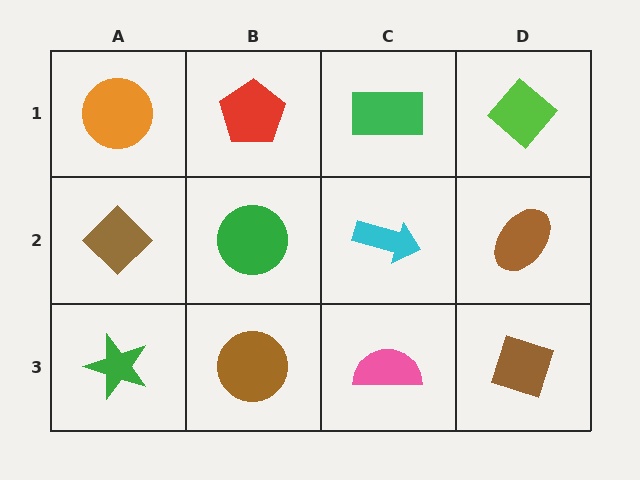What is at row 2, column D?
A brown ellipse.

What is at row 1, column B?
A red pentagon.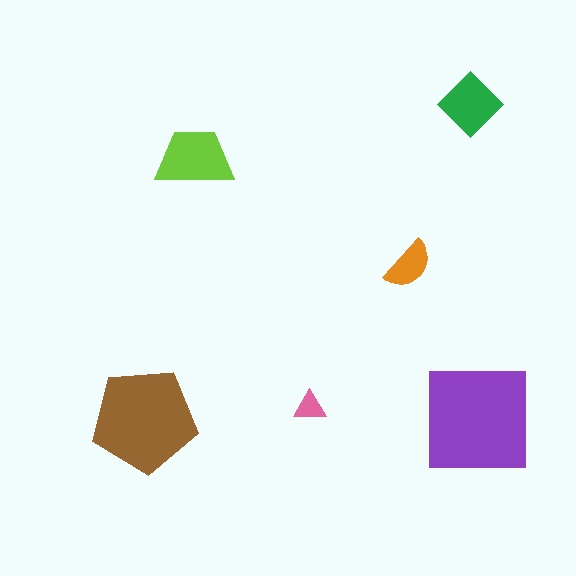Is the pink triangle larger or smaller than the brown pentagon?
Smaller.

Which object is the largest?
The purple square.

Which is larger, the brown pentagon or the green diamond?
The brown pentagon.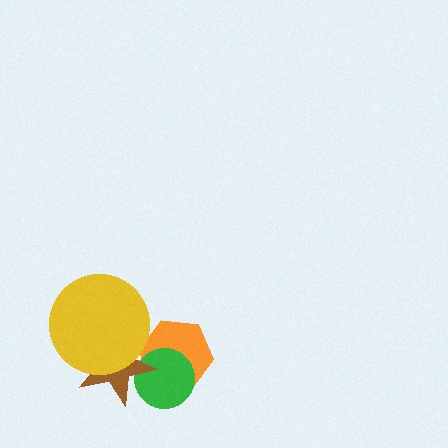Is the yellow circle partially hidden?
No, no other shape covers it.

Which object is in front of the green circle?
The brown star is in front of the green circle.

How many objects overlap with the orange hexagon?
2 objects overlap with the orange hexagon.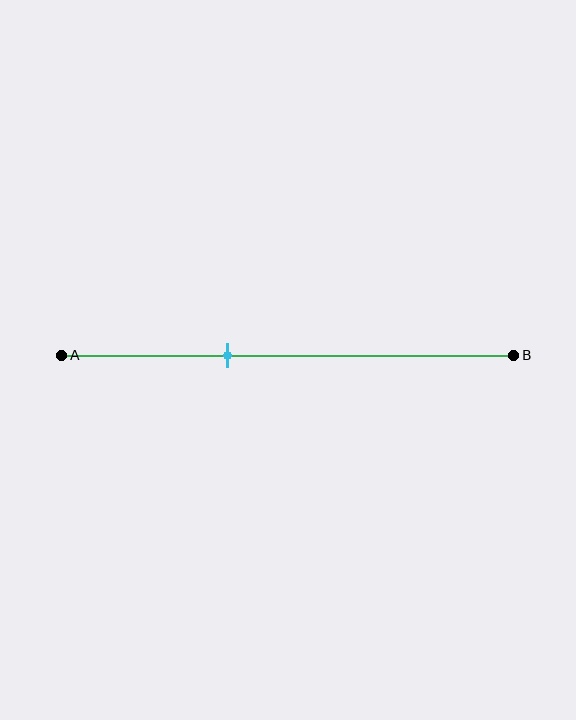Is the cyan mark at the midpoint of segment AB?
No, the mark is at about 35% from A, not at the 50% midpoint.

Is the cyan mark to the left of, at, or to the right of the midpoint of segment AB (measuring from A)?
The cyan mark is to the left of the midpoint of segment AB.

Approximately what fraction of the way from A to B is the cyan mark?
The cyan mark is approximately 35% of the way from A to B.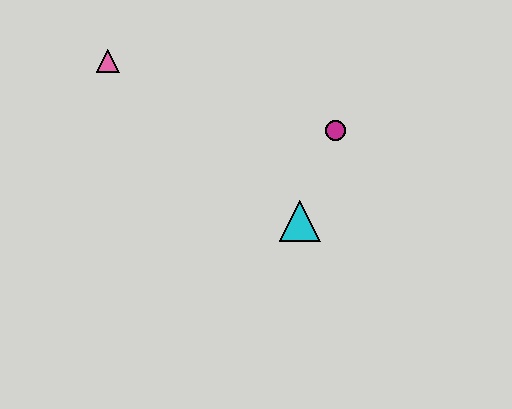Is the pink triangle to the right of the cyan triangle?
No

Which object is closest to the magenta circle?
The cyan triangle is closest to the magenta circle.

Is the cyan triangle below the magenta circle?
Yes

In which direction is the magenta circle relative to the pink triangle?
The magenta circle is to the right of the pink triangle.